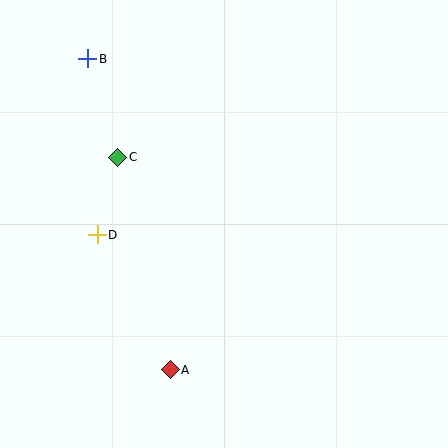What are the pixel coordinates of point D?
Point D is at (97, 235).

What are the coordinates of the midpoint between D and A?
The midpoint between D and A is at (134, 302).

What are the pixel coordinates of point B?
Point B is at (88, 59).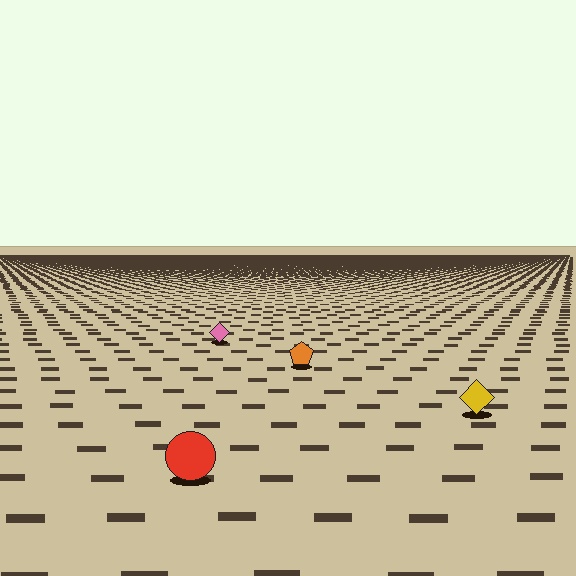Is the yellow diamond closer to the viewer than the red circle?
No. The red circle is closer — you can tell from the texture gradient: the ground texture is coarser near it.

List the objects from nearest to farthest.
From nearest to farthest: the red circle, the yellow diamond, the orange pentagon, the pink diamond.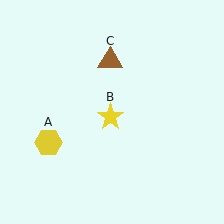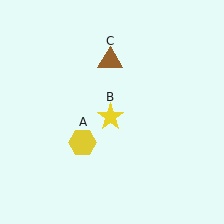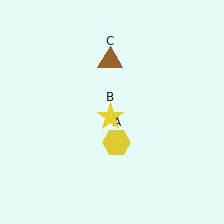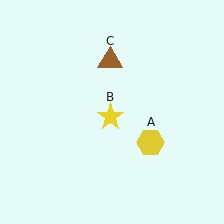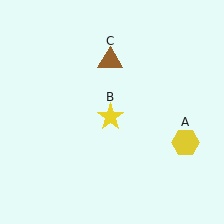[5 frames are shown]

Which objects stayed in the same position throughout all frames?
Yellow star (object B) and brown triangle (object C) remained stationary.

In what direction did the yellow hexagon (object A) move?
The yellow hexagon (object A) moved right.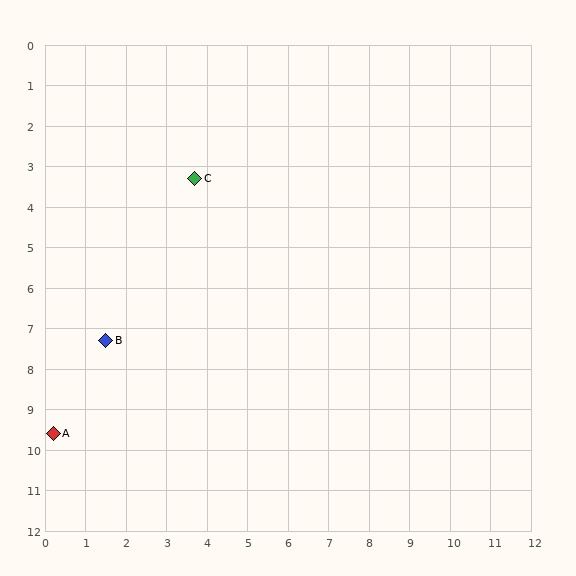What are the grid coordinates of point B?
Point B is at approximately (1.5, 7.3).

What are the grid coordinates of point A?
Point A is at approximately (0.2, 9.6).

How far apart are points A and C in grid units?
Points A and C are about 7.2 grid units apart.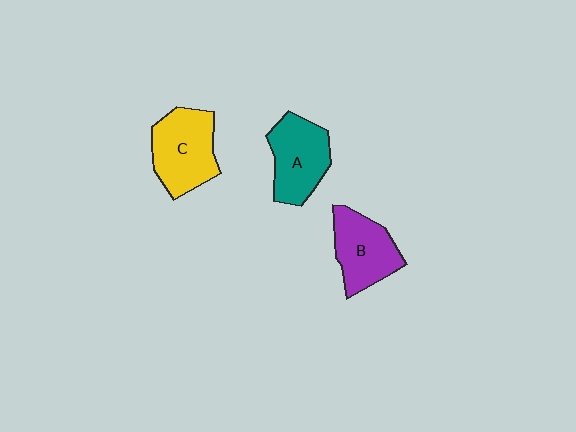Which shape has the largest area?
Shape C (yellow).